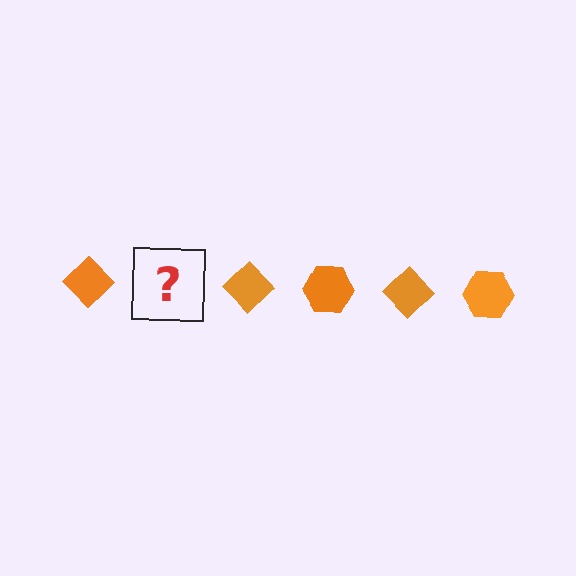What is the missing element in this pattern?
The missing element is an orange hexagon.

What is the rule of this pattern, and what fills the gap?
The rule is that the pattern cycles through diamond, hexagon shapes in orange. The gap should be filled with an orange hexagon.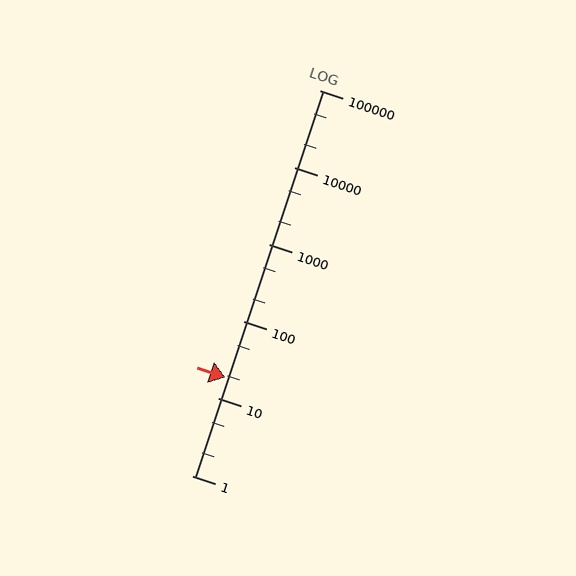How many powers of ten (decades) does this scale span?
The scale spans 5 decades, from 1 to 100000.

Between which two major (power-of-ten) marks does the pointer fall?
The pointer is between 10 and 100.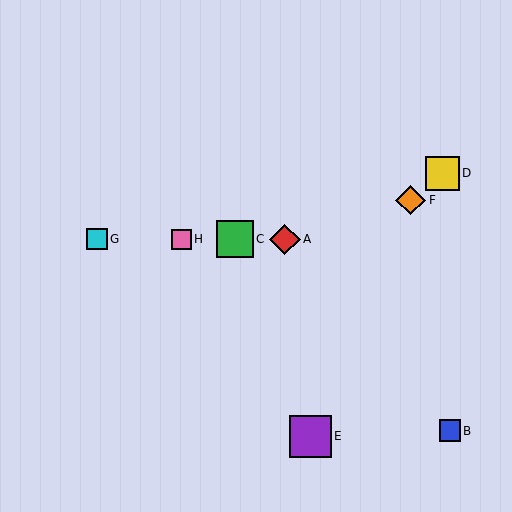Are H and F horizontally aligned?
No, H is at y≈239 and F is at y≈200.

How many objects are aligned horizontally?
4 objects (A, C, G, H) are aligned horizontally.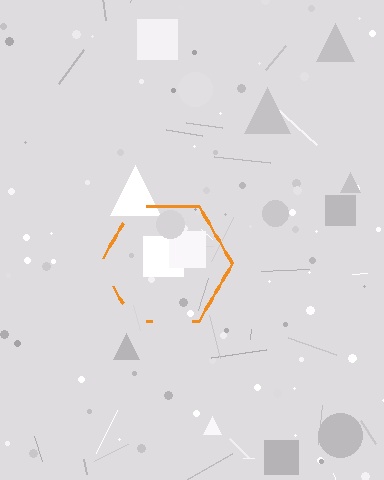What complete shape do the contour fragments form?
The contour fragments form a hexagon.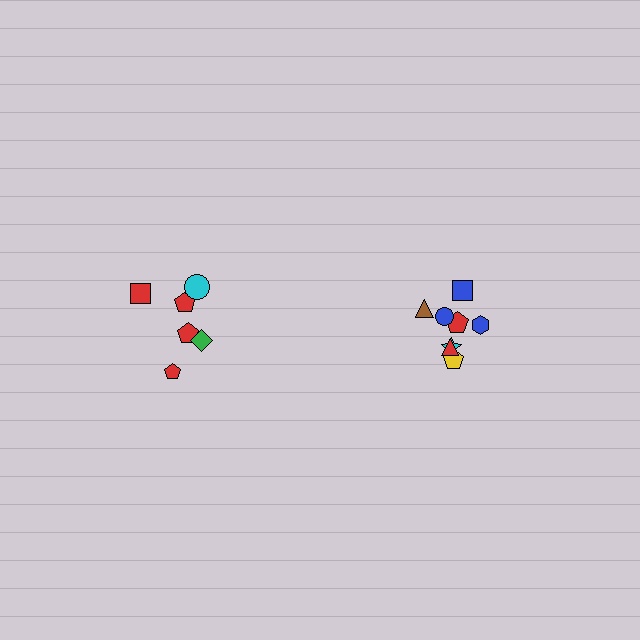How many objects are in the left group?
There are 6 objects.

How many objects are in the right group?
There are 8 objects.